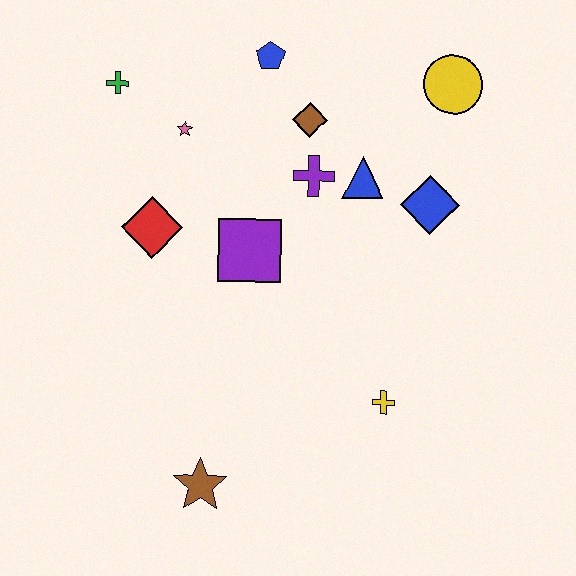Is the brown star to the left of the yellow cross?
Yes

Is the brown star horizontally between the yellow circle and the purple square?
No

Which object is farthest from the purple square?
The yellow circle is farthest from the purple square.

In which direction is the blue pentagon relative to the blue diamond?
The blue pentagon is to the left of the blue diamond.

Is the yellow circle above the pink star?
Yes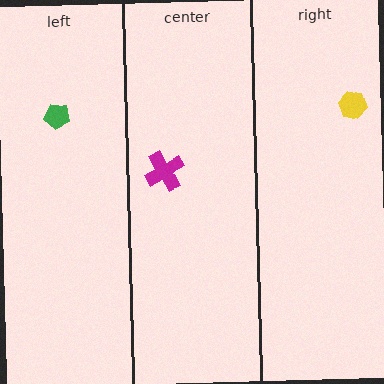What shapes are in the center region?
The magenta cross.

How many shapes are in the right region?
1.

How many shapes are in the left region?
1.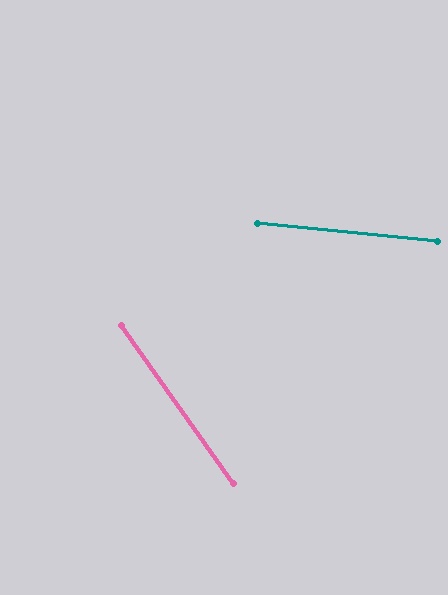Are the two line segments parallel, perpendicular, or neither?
Neither parallel nor perpendicular — they differ by about 49°.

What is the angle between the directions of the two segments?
Approximately 49 degrees.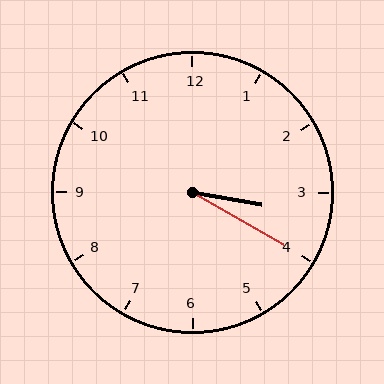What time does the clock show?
3:20.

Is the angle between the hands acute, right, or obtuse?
It is acute.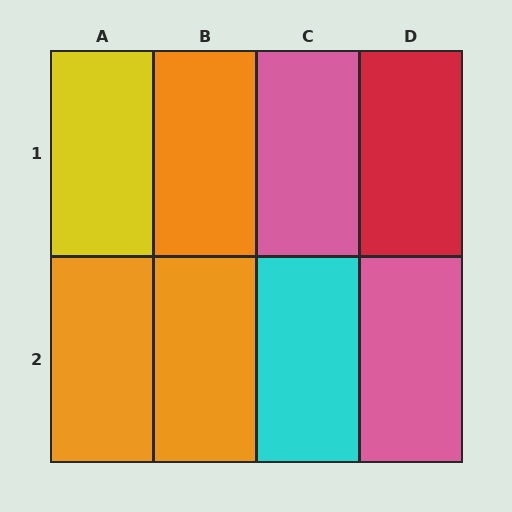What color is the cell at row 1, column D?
Red.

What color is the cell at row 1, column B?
Orange.